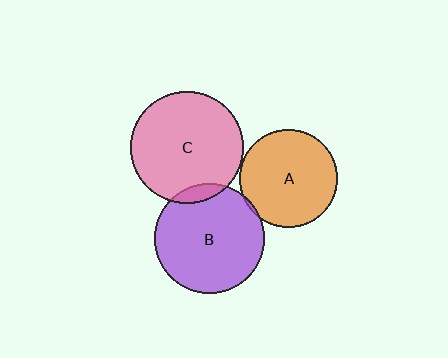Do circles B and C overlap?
Yes.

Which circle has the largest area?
Circle C (pink).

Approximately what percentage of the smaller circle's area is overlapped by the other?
Approximately 10%.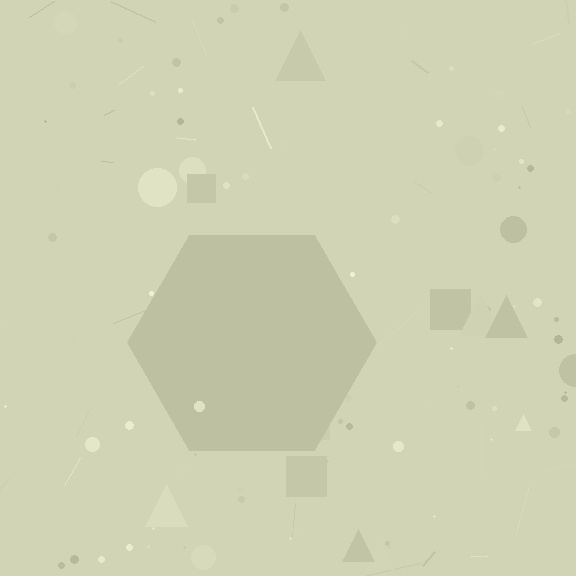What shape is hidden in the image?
A hexagon is hidden in the image.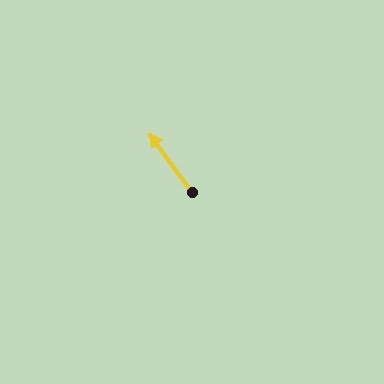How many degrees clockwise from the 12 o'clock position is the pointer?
Approximately 324 degrees.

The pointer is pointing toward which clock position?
Roughly 11 o'clock.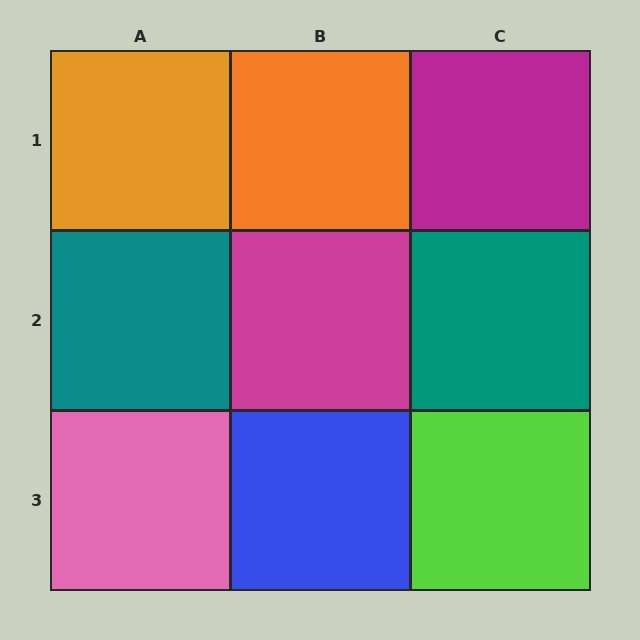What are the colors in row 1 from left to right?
Orange, orange, magenta.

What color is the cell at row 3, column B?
Blue.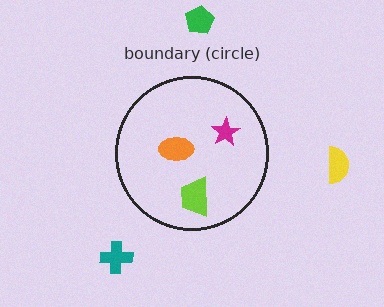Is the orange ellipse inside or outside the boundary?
Inside.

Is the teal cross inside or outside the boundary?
Outside.